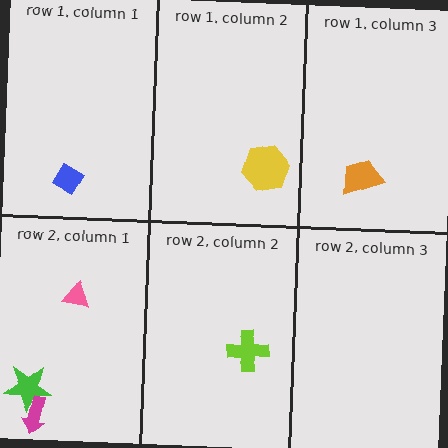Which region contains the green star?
The row 2, column 1 region.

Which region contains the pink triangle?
The row 2, column 1 region.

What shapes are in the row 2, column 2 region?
The lime cross.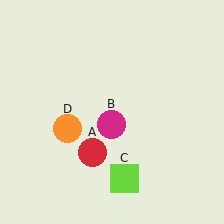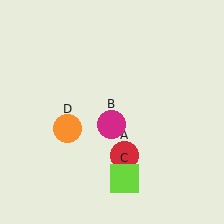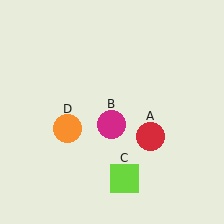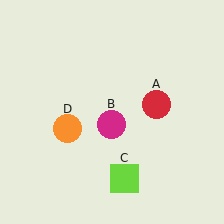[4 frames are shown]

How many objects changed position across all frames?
1 object changed position: red circle (object A).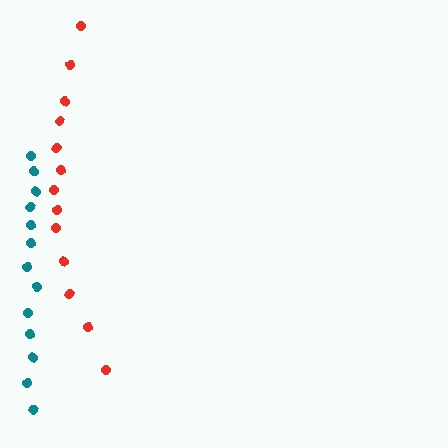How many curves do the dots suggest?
There are 2 distinct paths.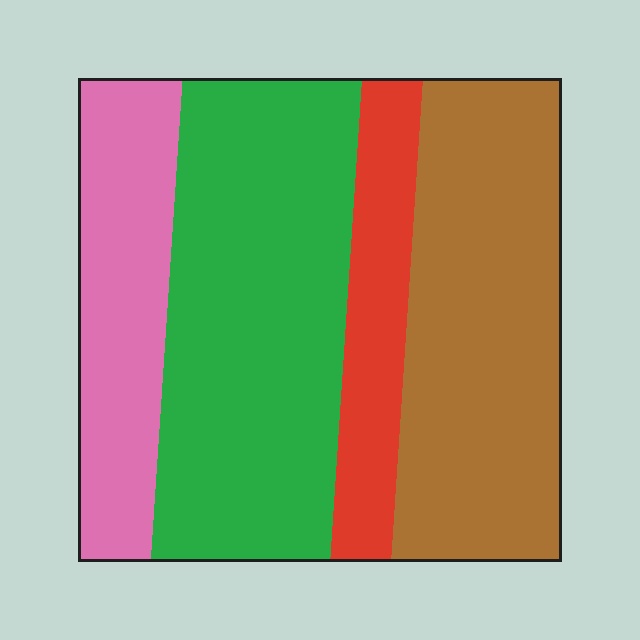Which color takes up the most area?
Green, at roughly 35%.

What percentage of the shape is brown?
Brown takes up about one third (1/3) of the shape.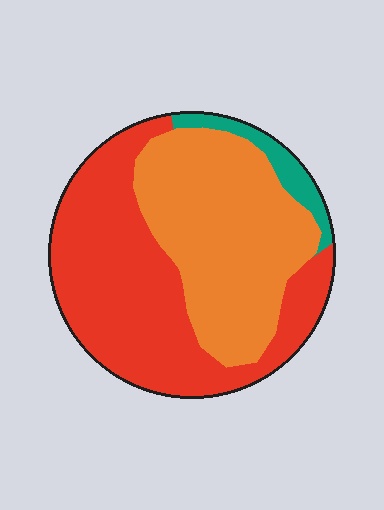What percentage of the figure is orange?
Orange takes up between a quarter and a half of the figure.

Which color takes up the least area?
Teal, at roughly 5%.